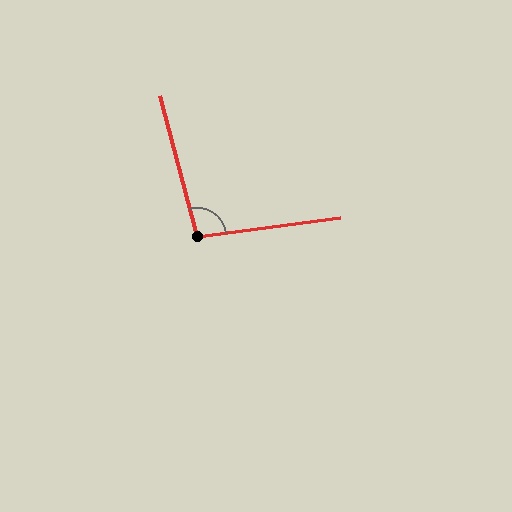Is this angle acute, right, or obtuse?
It is obtuse.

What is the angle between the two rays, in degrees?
Approximately 97 degrees.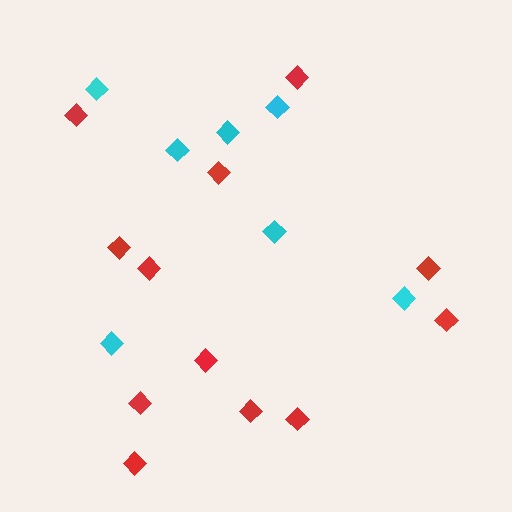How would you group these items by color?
There are 2 groups: one group of red diamonds (12) and one group of cyan diamonds (7).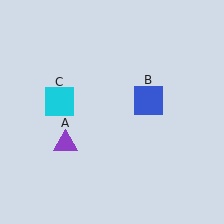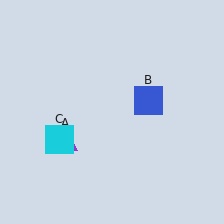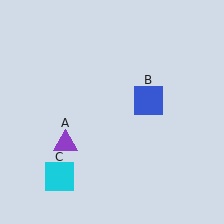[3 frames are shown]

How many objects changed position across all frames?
1 object changed position: cyan square (object C).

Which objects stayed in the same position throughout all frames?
Purple triangle (object A) and blue square (object B) remained stationary.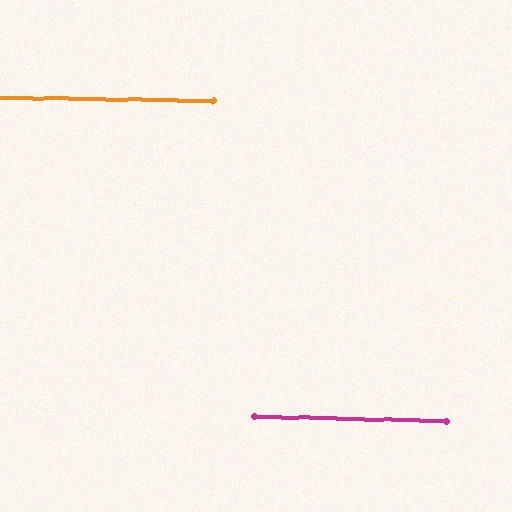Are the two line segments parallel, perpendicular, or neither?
Parallel — their directions differ by only 0.4°.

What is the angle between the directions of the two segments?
Approximately 0 degrees.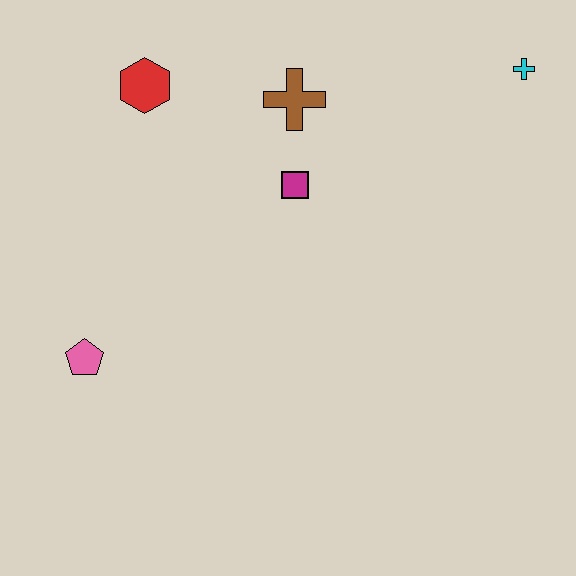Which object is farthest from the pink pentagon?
The cyan cross is farthest from the pink pentagon.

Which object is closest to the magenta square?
The brown cross is closest to the magenta square.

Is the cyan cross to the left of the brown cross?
No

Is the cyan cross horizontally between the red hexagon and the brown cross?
No